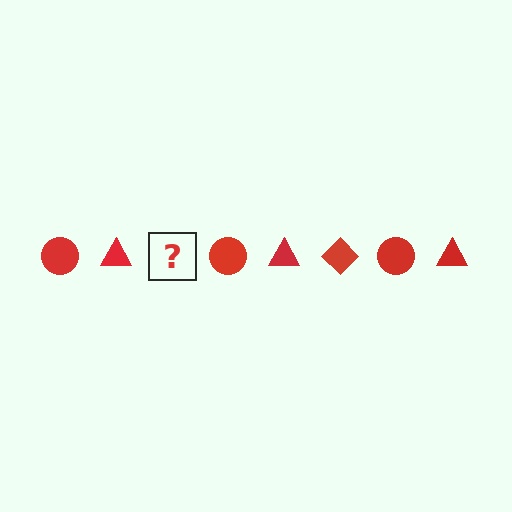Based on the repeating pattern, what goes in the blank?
The blank should be a red diamond.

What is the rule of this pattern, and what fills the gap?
The rule is that the pattern cycles through circle, triangle, diamond shapes in red. The gap should be filled with a red diamond.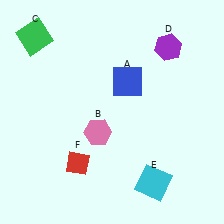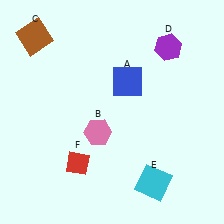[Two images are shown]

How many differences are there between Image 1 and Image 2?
There is 1 difference between the two images.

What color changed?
The square (C) changed from green in Image 1 to brown in Image 2.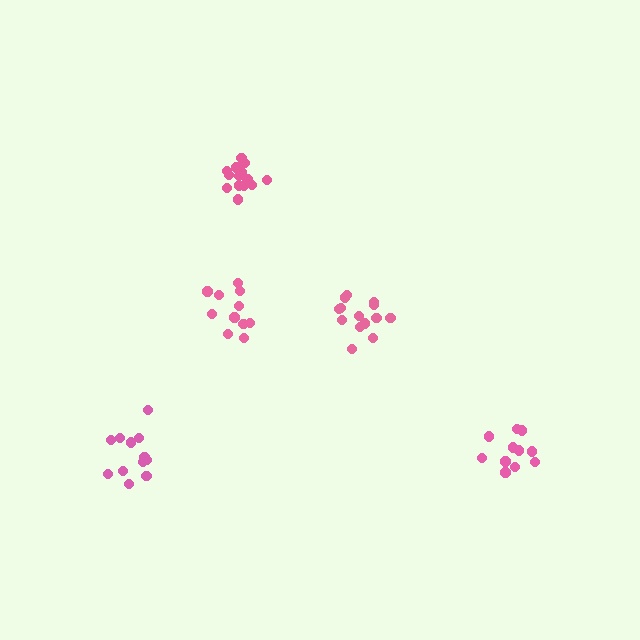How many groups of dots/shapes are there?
There are 5 groups.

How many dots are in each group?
Group 1: 14 dots, Group 2: 11 dots, Group 3: 14 dots, Group 4: 12 dots, Group 5: 11 dots (62 total).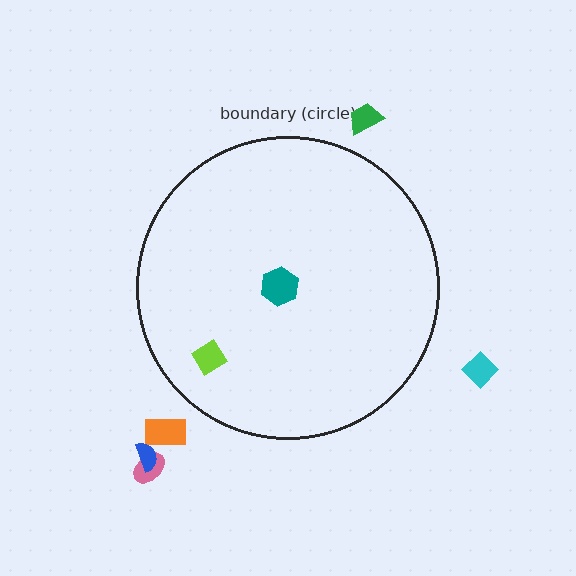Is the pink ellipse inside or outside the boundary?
Outside.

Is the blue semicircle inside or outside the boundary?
Outside.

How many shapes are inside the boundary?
2 inside, 5 outside.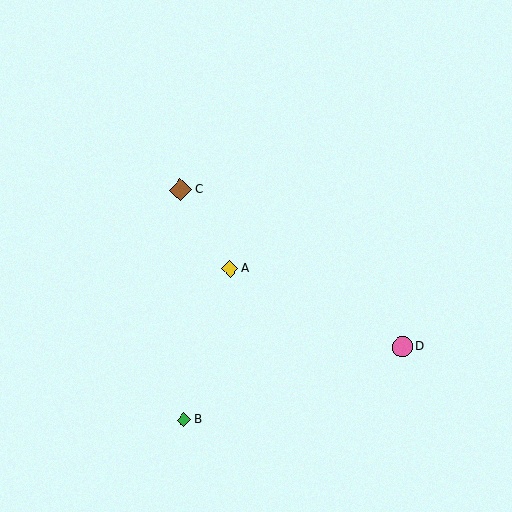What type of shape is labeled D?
Shape D is a pink circle.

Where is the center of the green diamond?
The center of the green diamond is at (184, 420).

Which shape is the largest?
The brown diamond (labeled C) is the largest.